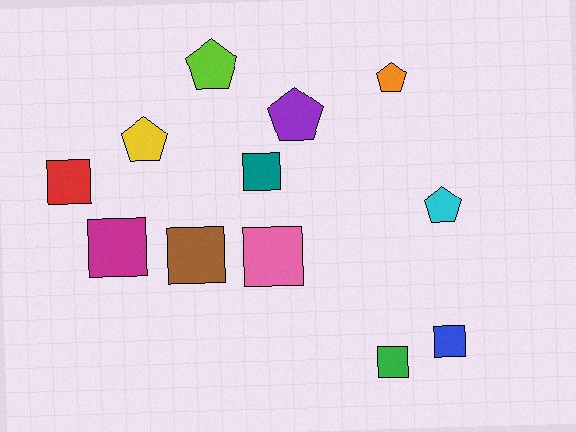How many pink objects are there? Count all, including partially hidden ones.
There is 1 pink object.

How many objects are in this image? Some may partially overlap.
There are 12 objects.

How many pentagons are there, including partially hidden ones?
There are 5 pentagons.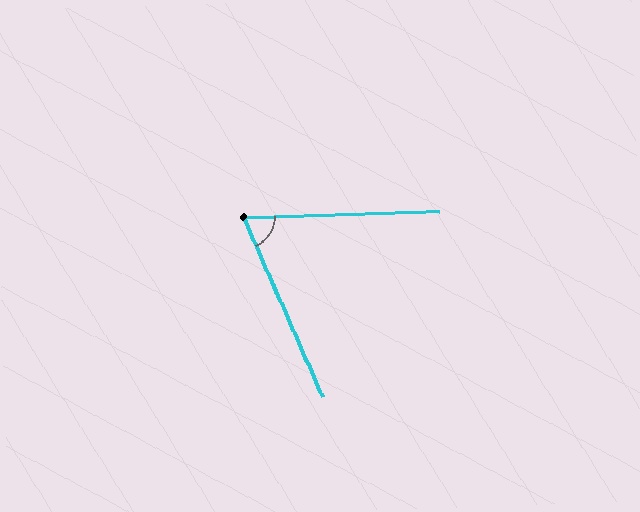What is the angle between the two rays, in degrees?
Approximately 68 degrees.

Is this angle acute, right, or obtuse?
It is acute.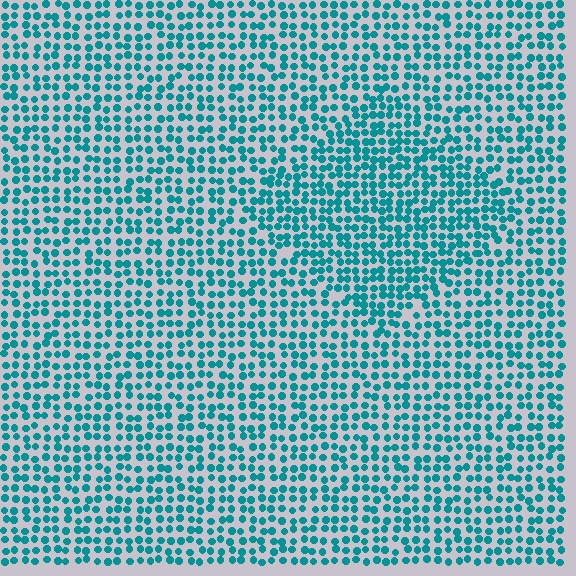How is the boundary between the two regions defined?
The boundary is defined by a change in element density (approximately 1.4x ratio). All elements are the same color, size, and shape.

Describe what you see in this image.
The image contains small teal elements arranged at two different densities. A diamond-shaped region is visible where the elements are more densely packed than the surrounding area.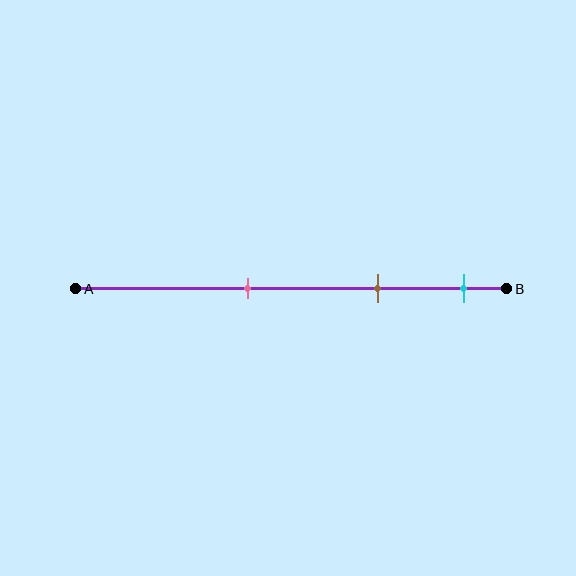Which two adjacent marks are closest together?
The brown and cyan marks are the closest adjacent pair.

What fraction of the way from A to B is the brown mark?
The brown mark is approximately 70% (0.7) of the way from A to B.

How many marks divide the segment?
There are 3 marks dividing the segment.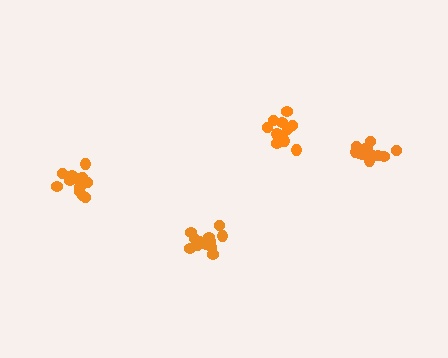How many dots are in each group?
Group 1: 12 dots, Group 2: 12 dots, Group 3: 14 dots, Group 4: 15 dots (53 total).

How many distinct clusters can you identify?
There are 4 distinct clusters.